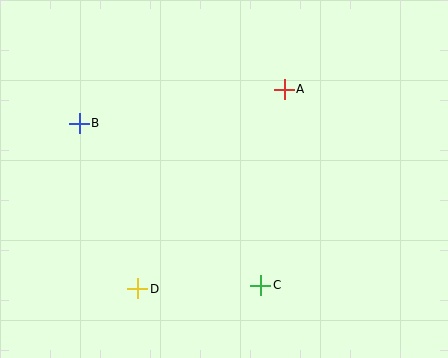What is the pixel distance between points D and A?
The distance between D and A is 248 pixels.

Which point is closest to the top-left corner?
Point B is closest to the top-left corner.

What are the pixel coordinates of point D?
Point D is at (138, 289).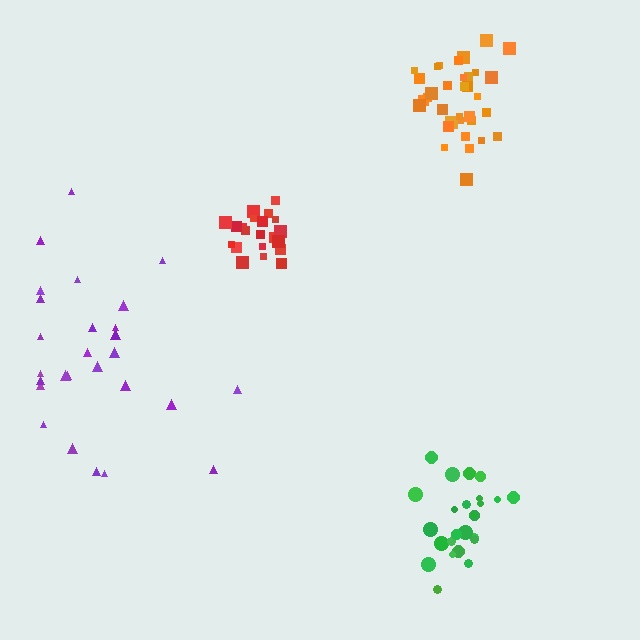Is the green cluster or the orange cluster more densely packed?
Orange.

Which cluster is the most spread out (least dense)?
Purple.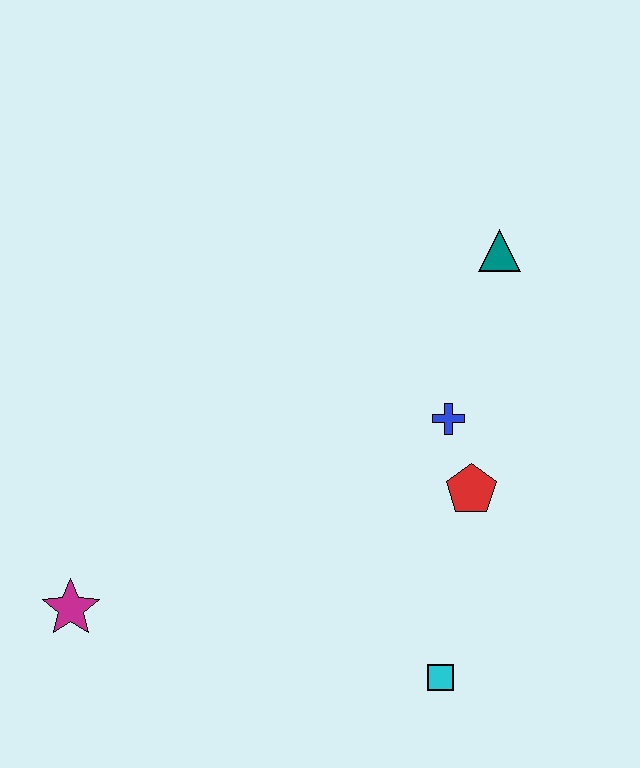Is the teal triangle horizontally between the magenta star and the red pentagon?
No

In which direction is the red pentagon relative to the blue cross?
The red pentagon is below the blue cross.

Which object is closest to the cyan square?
The red pentagon is closest to the cyan square.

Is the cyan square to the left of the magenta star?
No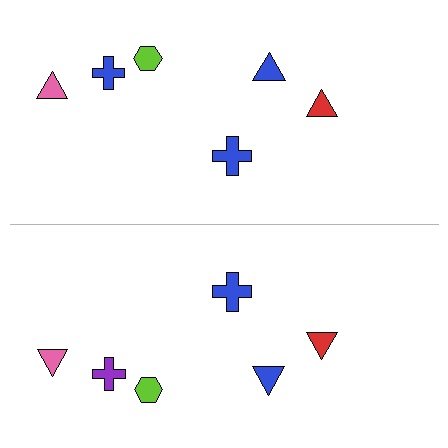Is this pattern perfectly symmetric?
No, the pattern is not perfectly symmetric. The purple cross on the bottom side breaks the symmetry — its mirror counterpart is blue.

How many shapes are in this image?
There are 12 shapes in this image.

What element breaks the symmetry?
The purple cross on the bottom side breaks the symmetry — its mirror counterpart is blue.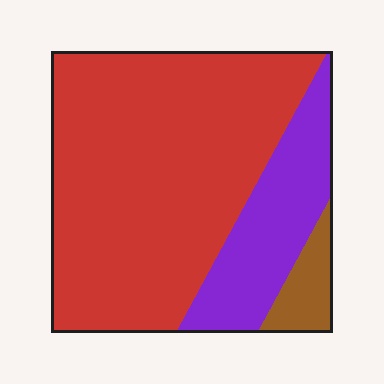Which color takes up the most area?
Red, at roughly 70%.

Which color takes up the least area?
Brown, at roughly 5%.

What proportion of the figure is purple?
Purple takes up about one fifth (1/5) of the figure.